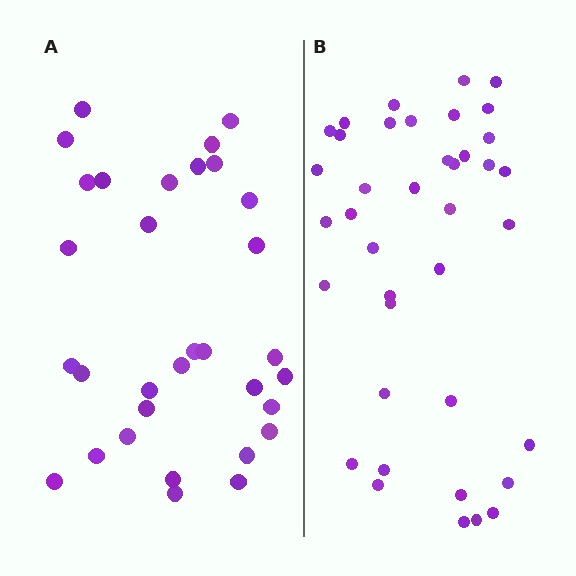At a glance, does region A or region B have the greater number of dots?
Region B (the right region) has more dots.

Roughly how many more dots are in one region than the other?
Region B has roughly 8 or so more dots than region A.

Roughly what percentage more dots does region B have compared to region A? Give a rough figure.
About 20% more.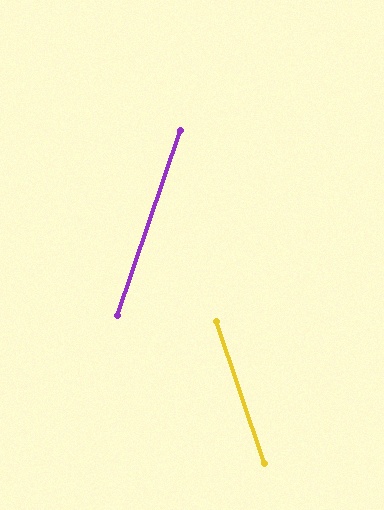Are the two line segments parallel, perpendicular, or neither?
Neither parallel nor perpendicular — they differ by about 37°.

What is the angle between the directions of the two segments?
Approximately 37 degrees.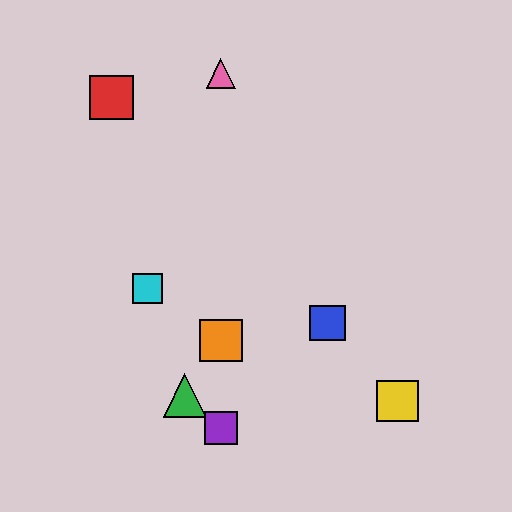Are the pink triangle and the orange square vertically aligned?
Yes, both are at x≈221.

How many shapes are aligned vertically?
3 shapes (the purple square, the orange square, the pink triangle) are aligned vertically.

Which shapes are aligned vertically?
The purple square, the orange square, the pink triangle are aligned vertically.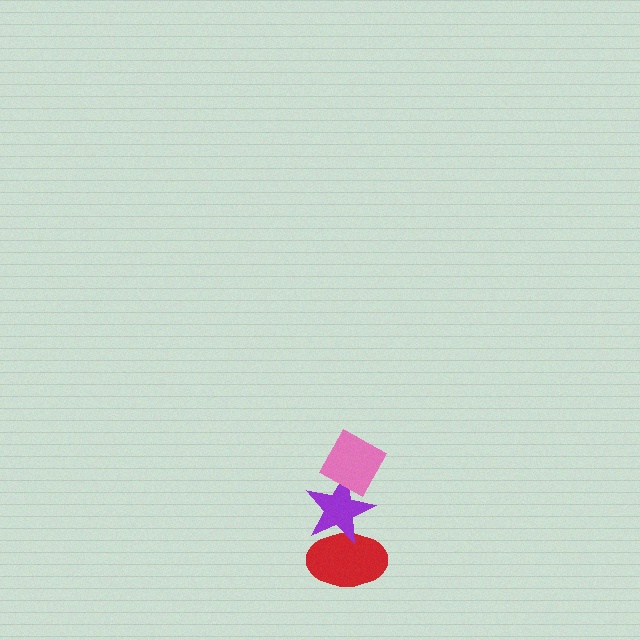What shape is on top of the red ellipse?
The purple star is on top of the red ellipse.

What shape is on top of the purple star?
The pink diamond is on top of the purple star.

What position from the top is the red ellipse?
The red ellipse is 3rd from the top.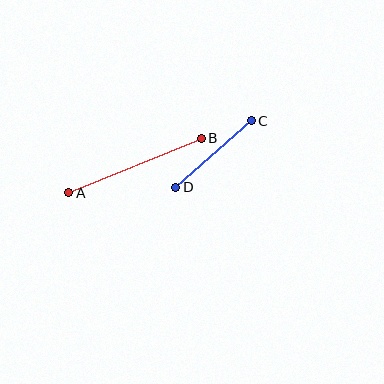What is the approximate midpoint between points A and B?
The midpoint is at approximately (135, 166) pixels.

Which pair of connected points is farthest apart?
Points A and B are farthest apart.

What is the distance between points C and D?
The distance is approximately 101 pixels.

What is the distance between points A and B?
The distance is approximately 143 pixels.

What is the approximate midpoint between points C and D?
The midpoint is at approximately (213, 154) pixels.